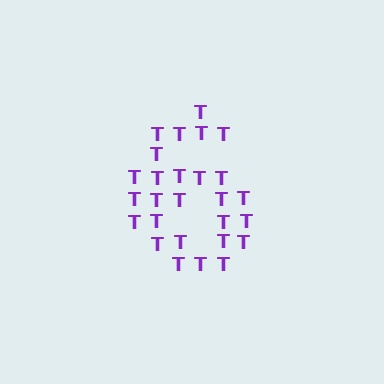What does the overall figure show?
The overall figure shows the digit 6.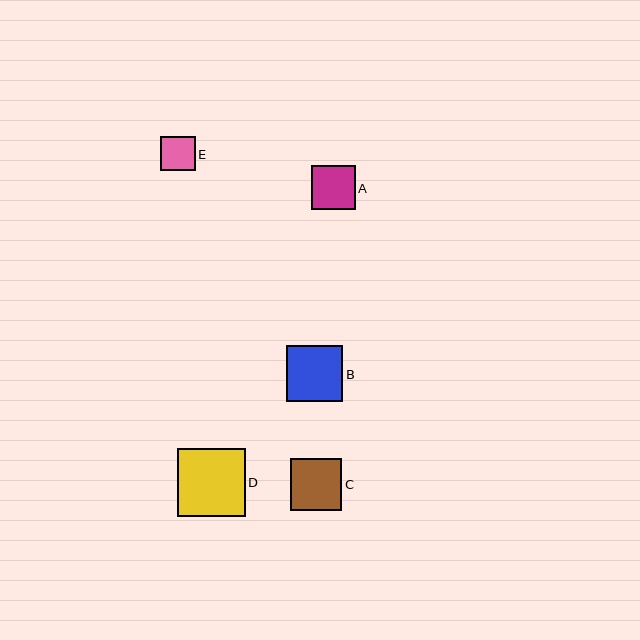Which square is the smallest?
Square E is the smallest with a size of approximately 35 pixels.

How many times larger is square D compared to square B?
Square D is approximately 1.2 times the size of square B.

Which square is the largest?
Square D is the largest with a size of approximately 68 pixels.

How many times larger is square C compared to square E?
Square C is approximately 1.5 times the size of square E.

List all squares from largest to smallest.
From largest to smallest: D, B, C, A, E.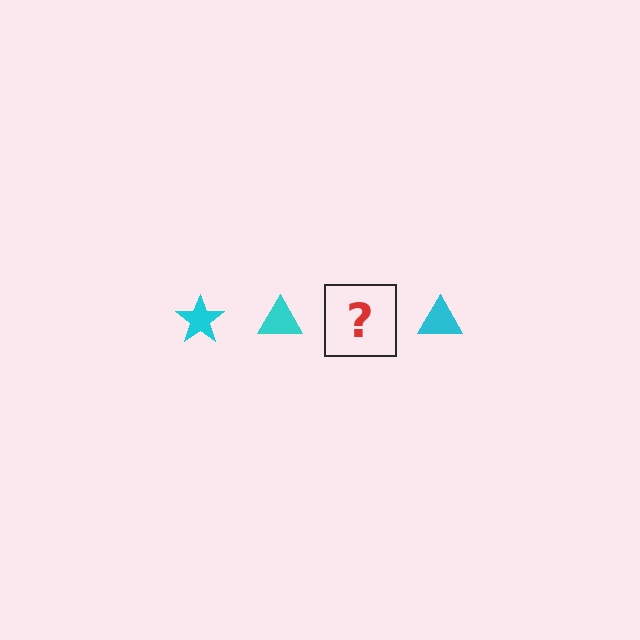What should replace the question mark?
The question mark should be replaced with a cyan star.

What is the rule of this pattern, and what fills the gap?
The rule is that the pattern cycles through star, triangle shapes in cyan. The gap should be filled with a cyan star.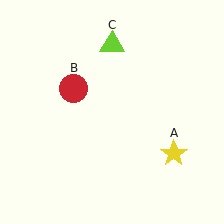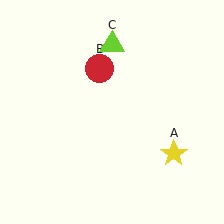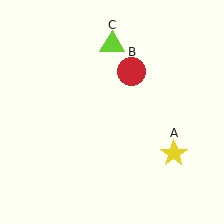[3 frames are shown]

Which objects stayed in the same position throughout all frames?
Yellow star (object A) and lime triangle (object C) remained stationary.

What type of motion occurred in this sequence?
The red circle (object B) rotated clockwise around the center of the scene.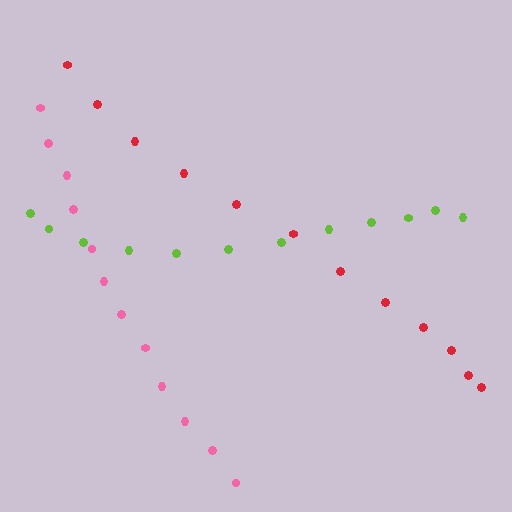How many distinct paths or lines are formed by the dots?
There are 3 distinct paths.